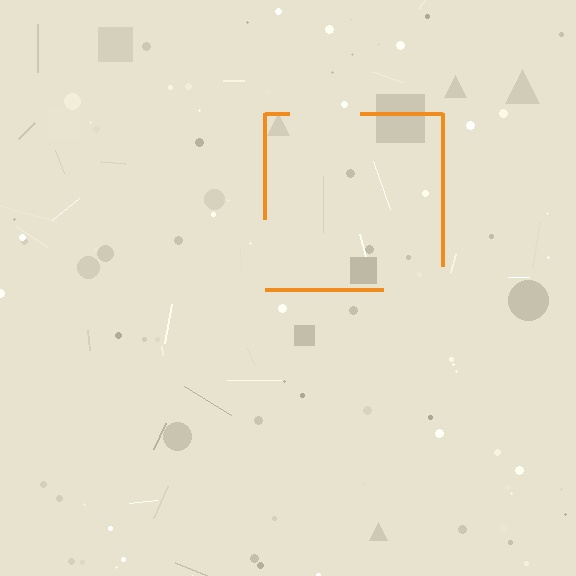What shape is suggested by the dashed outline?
The dashed outline suggests a square.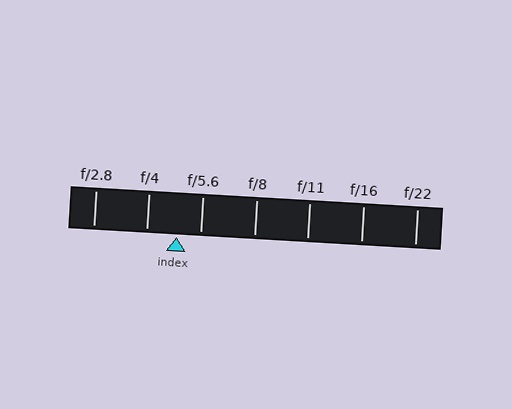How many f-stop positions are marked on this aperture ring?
There are 7 f-stop positions marked.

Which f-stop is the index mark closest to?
The index mark is closest to f/5.6.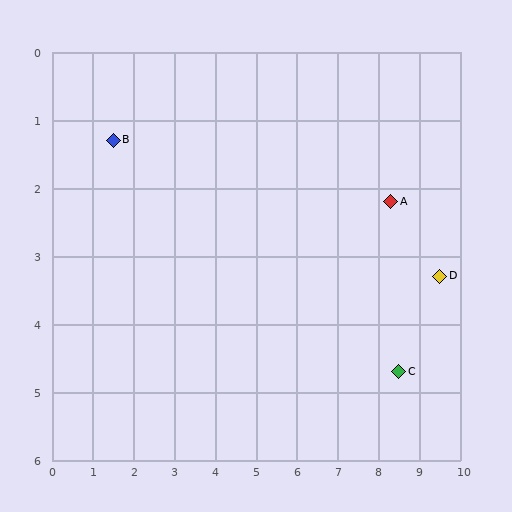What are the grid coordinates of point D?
Point D is at approximately (9.5, 3.3).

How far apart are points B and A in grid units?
Points B and A are about 6.9 grid units apart.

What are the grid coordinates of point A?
Point A is at approximately (8.3, 2.2).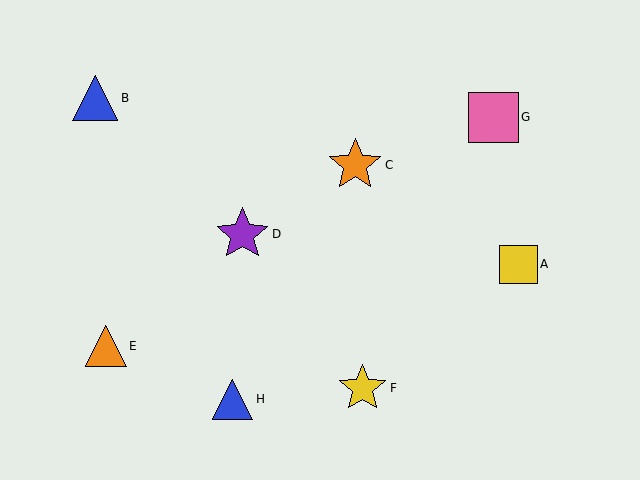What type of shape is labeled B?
Shape B is a blue triangle.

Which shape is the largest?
The purple star (labeled D) is the largest.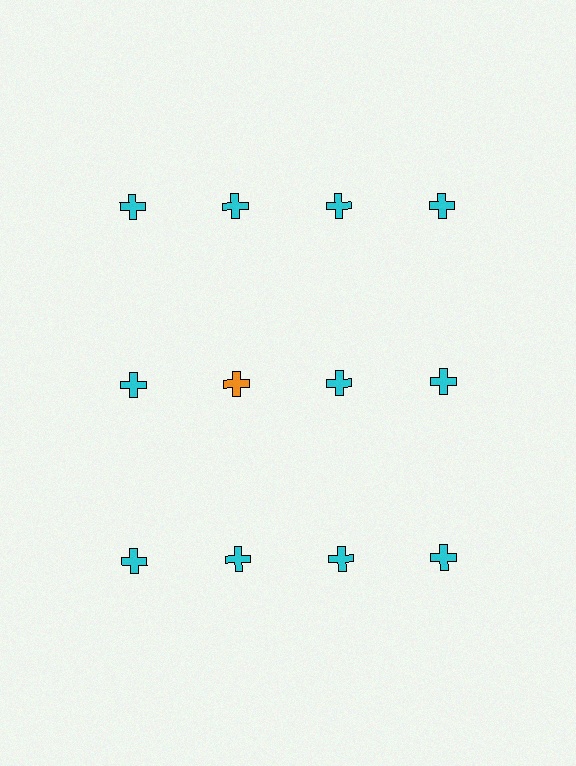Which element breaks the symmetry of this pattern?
The orange cross in the second row, second from left column breaks the symmetry. All other shapes are cyan crosses.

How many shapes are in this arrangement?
There are 12 shapes arranged in a grid pattern.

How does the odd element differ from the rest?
It has a different color: orange instead of cyan.